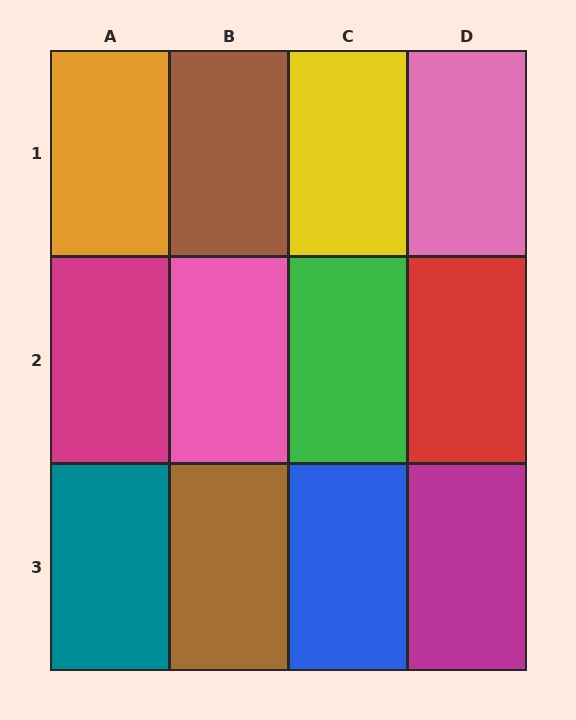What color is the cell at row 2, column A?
Magenta.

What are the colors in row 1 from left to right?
Orange, brown, yellow, pink.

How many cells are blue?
1 cell is blue.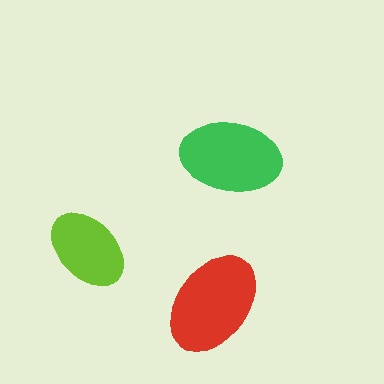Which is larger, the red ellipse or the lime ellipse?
The red one.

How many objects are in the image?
There are 3 objects in the image.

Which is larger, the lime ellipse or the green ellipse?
The green one.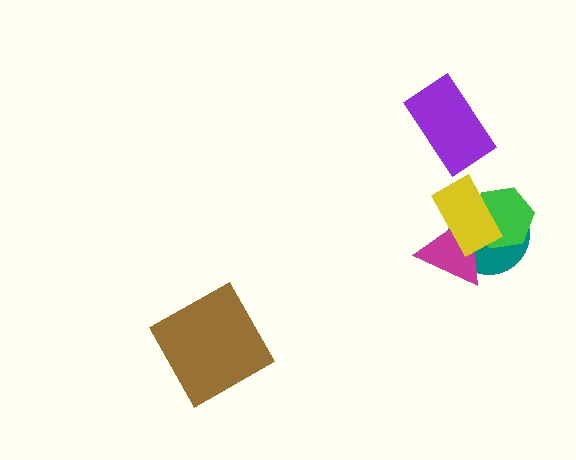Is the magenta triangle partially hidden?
Yes, it is partially covered by another shape.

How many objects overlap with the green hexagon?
3 objects overlap with the green hexagon.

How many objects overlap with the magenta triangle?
3 objects overlap with the magenta triangle.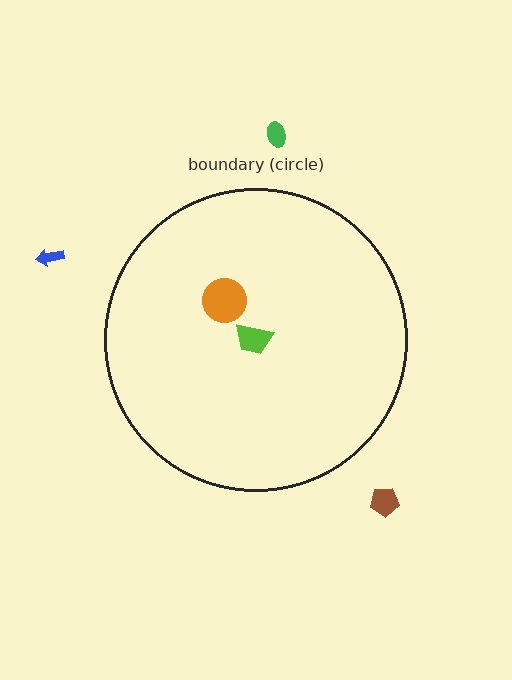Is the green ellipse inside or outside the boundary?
Outside.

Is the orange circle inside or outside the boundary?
Inside.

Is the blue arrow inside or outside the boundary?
Outside.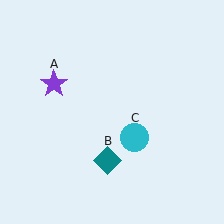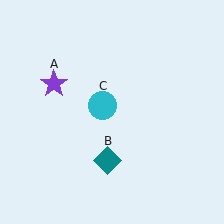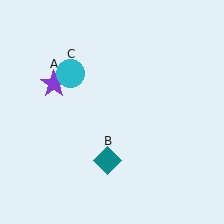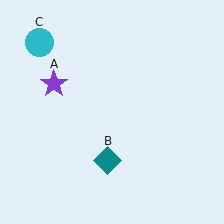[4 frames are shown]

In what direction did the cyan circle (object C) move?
The cyan circle (object C) moved up and to the left.